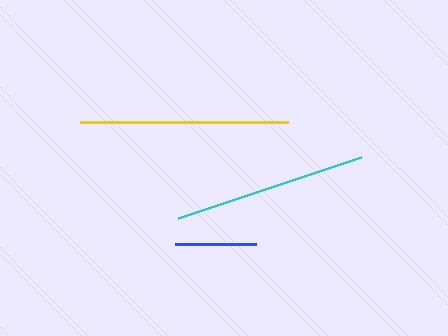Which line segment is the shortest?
The blue line is the shortest at approximately 82 pixels.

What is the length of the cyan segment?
The cyan segment is approximately 192 pixels long.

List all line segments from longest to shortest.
From longest to shortest: yellow, cyan, blue.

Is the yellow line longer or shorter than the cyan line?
The yellow line is longer than the cyan line.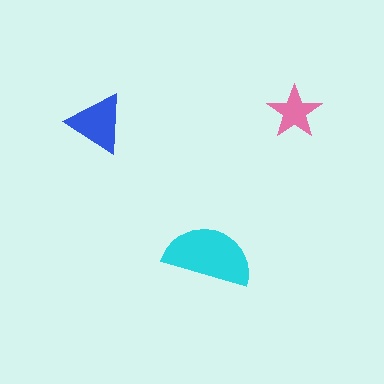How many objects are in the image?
There are 3 objects in the image.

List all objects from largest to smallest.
The cyan semicircle, the blue triangle, the pink star.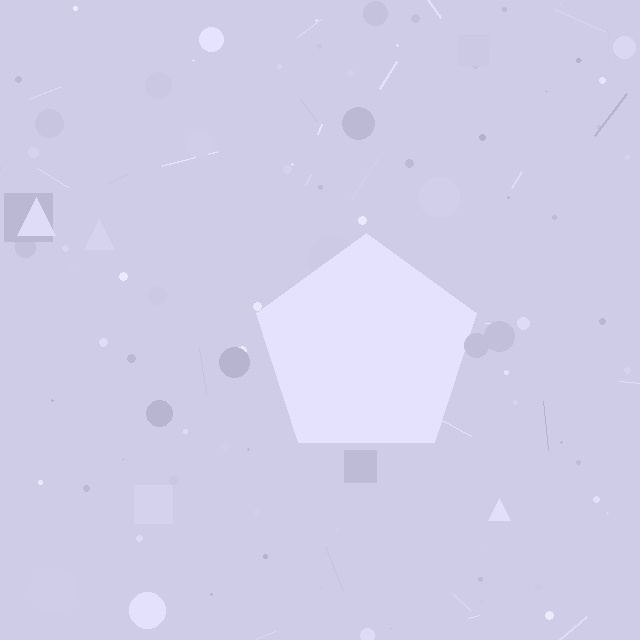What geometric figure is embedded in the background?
A pentagon is embedded in the background.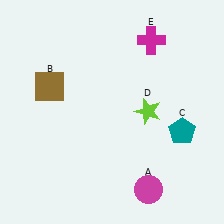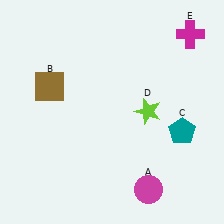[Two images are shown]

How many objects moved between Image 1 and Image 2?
1 object moved between the two images.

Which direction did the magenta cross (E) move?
The magenta cross (E) moved right.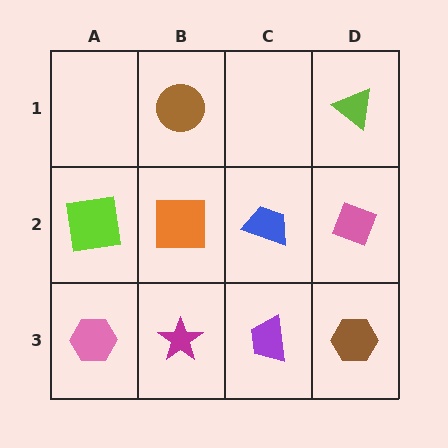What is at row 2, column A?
A lime square.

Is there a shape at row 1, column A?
No, that cell is empty.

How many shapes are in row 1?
2 shapes.